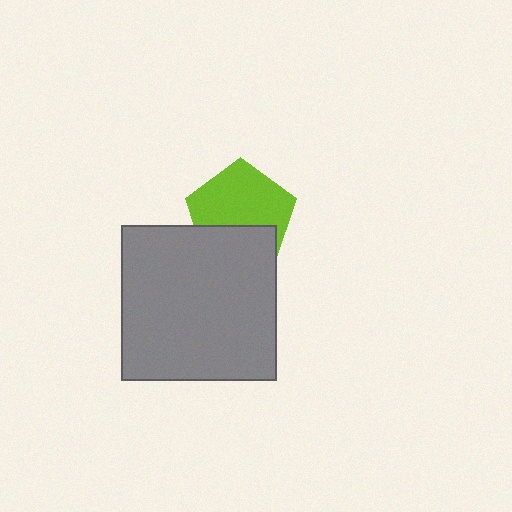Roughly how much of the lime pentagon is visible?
About half of it is visible (roughly 64%).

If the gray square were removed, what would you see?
You would see the complete lime pentagon.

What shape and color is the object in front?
The object in front is a gray square.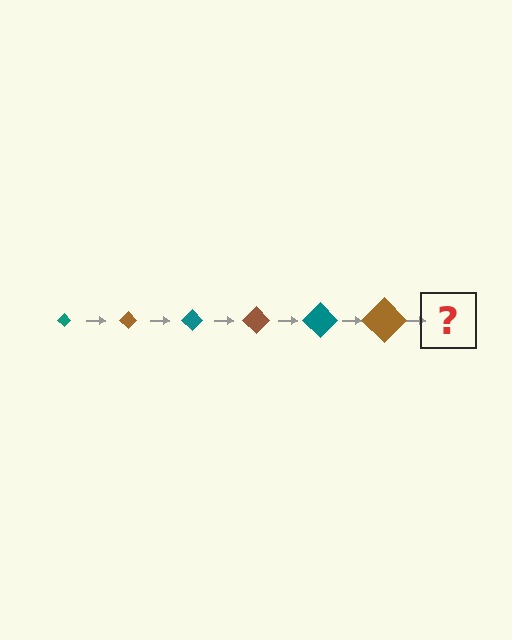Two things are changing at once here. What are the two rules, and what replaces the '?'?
The two rules are that the diamond grows larger each step and the color cycles through teal and brown. The '?' should be a teal diamond, larger than the previous one.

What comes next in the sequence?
The next element should be a teal diamond, larger than the previous one.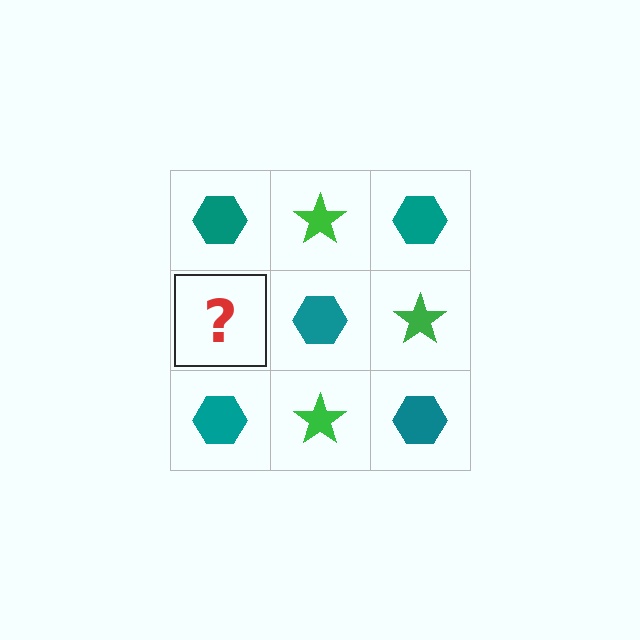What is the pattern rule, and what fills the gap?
The rule is that it alternates teal hexagon and green star in a checkerboard pattern. The gap should be filled with a green star.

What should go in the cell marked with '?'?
The missing cell should contain a green star.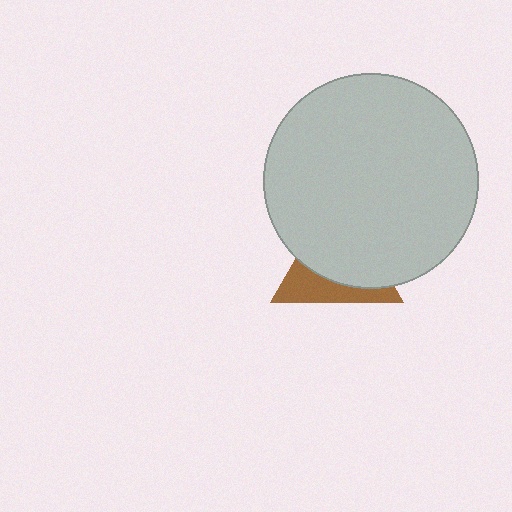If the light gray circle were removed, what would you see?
You would see the complete brown triangle.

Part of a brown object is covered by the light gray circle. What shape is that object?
It is a triangle.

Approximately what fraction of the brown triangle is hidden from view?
Roughly 64% of the brown triangle is hidden behind the light gray circle.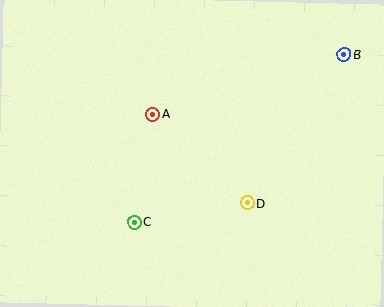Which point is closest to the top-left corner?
Point A is closest to the top-left corner.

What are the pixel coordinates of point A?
Point A is at (153, 114).